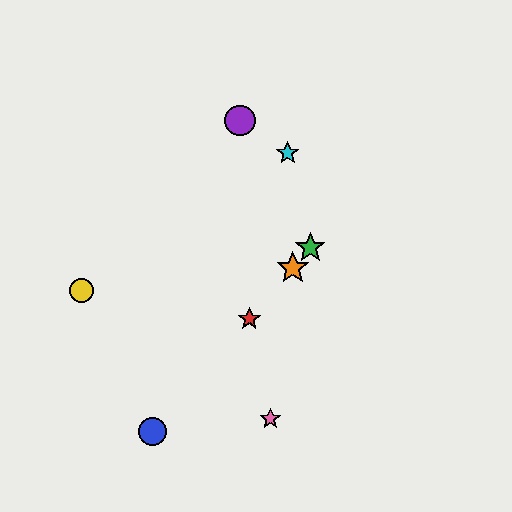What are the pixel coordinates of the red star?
The red star is at (249, 319).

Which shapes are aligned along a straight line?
The red star, the blue circle, the green star, the orange star are aligned along a straight line.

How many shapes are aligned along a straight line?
4 shapes (the red star, the blue circle, the green star, the orange star) are aligned along a straight line.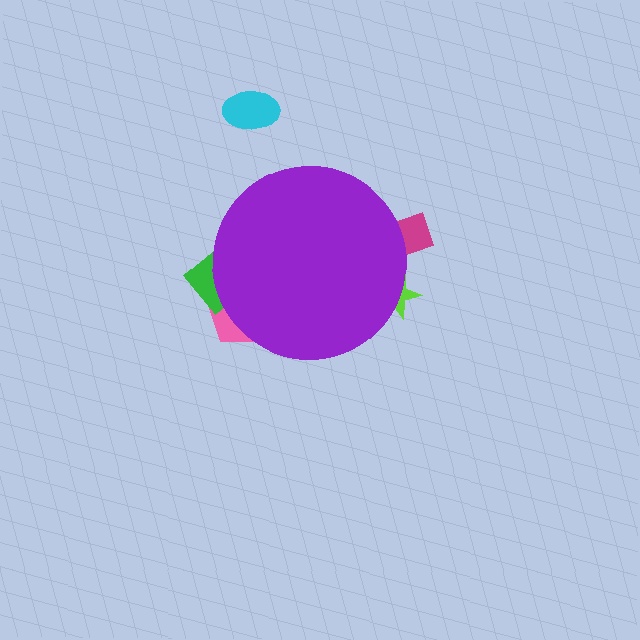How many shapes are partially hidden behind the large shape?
4 shapes are partially hidden.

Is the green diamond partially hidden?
Yes, the green diamond is partially hidden behind the purple circle.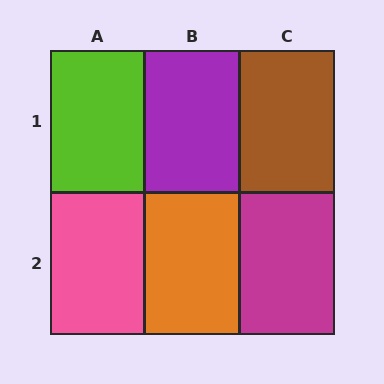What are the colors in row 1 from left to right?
Lime, purple, brown.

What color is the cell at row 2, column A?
Pink.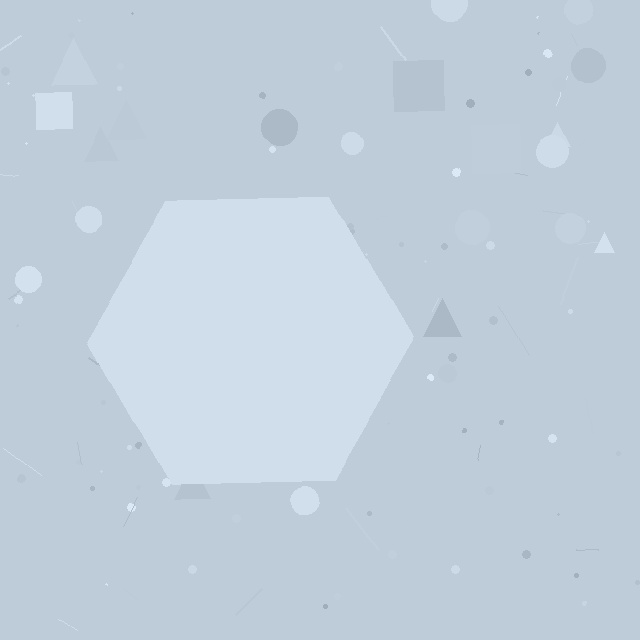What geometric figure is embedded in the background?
A hexagon is embedded in the background.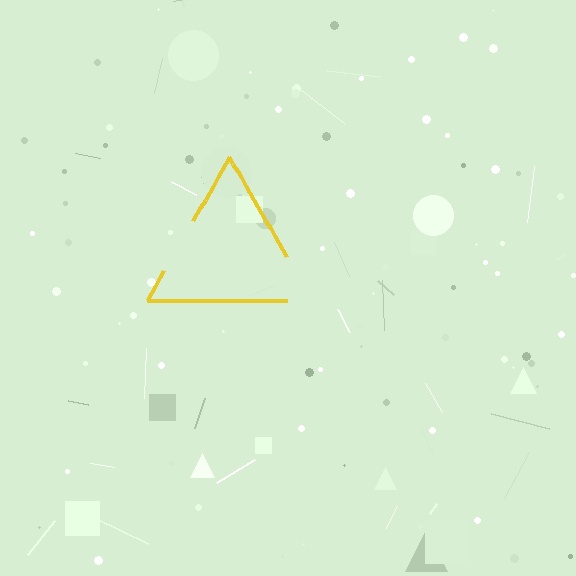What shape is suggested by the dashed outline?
The dashed outline suggests a triangle.